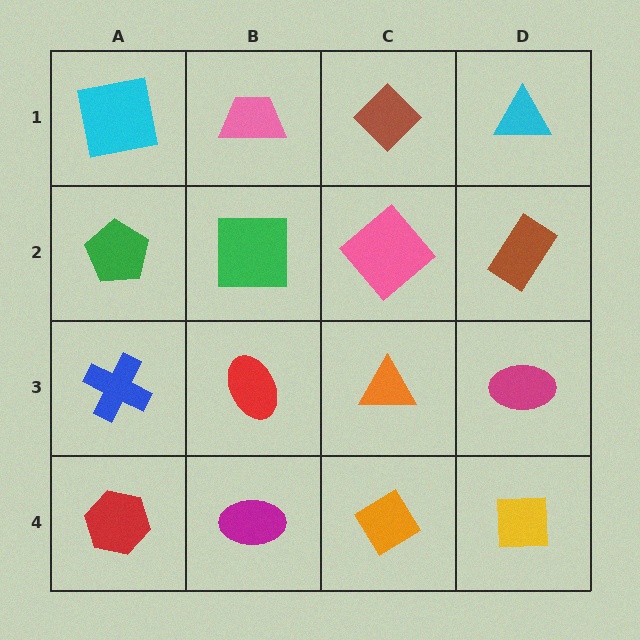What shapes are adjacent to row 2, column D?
A cyan triangle (row 1, column D), a magenta ellipse (row 3, column D), a pink diamond (row 2, column C).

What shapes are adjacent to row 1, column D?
A brown rectangle (row 2, column D), a brown diamond (row 1, column C).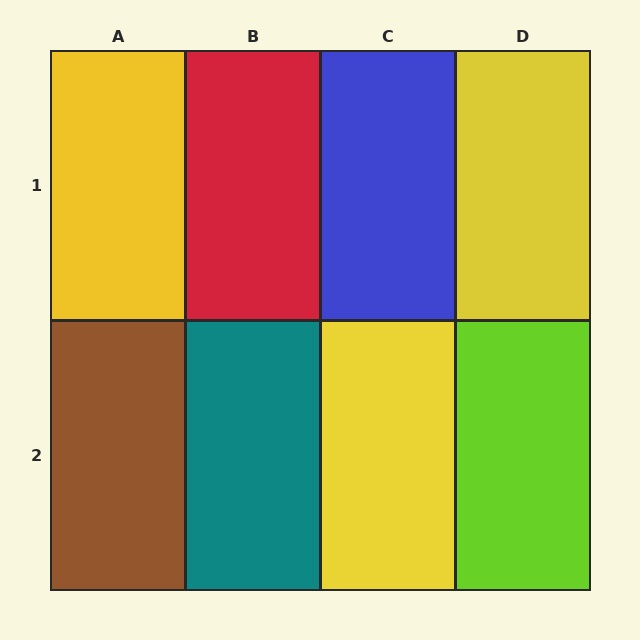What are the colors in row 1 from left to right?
Yellow, red, blue, yellow.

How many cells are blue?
1 cell is blue.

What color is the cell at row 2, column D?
Lime.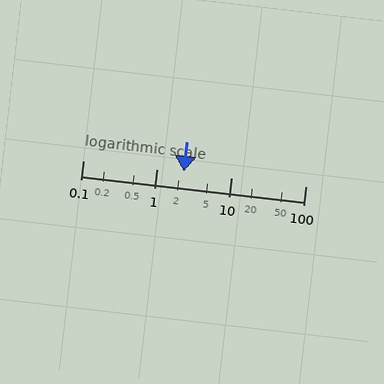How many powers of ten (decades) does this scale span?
The scale spans 3 decades, from 0.1 to 100.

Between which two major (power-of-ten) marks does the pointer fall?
The pointer is between 1 and 10.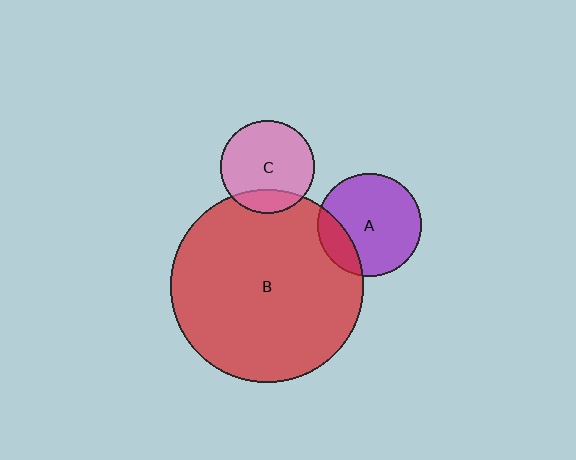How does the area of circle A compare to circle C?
Approximately 1.2 times.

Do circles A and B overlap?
Yes.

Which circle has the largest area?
Circle B (red).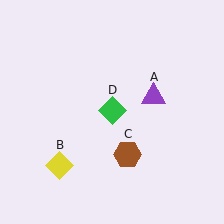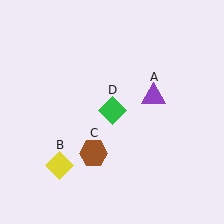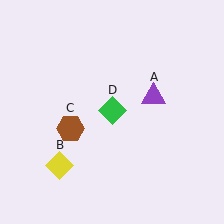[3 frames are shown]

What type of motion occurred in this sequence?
The brown hexagon (object C) rotated clockwise around the center of the scene.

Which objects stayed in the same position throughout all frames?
Purple triangle (object A) and yellow diamond (object B) and green diamond (object D) remained stationary.